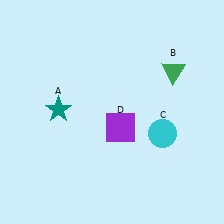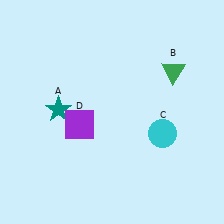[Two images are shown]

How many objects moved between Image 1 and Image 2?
1 object moved between the two images.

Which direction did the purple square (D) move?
The purple square (D) moved left.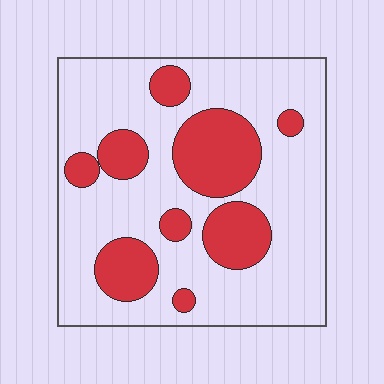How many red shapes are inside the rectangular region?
9.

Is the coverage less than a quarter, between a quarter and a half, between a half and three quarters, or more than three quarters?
Between a quarter and a half.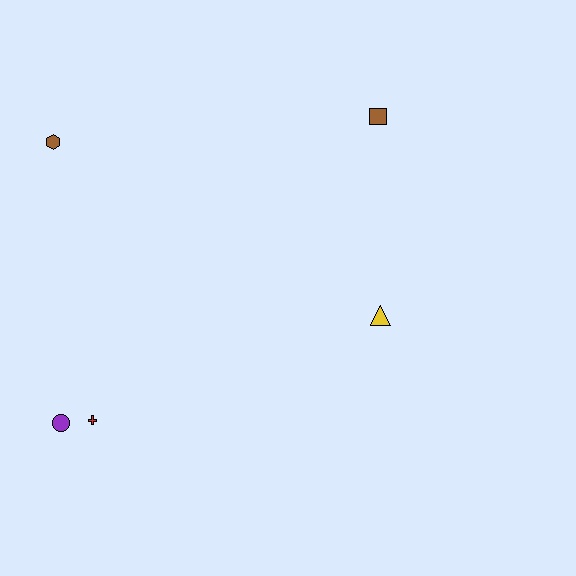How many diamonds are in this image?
There are no diamonds.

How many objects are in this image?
There are 5 objects.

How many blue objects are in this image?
There are no blue objects.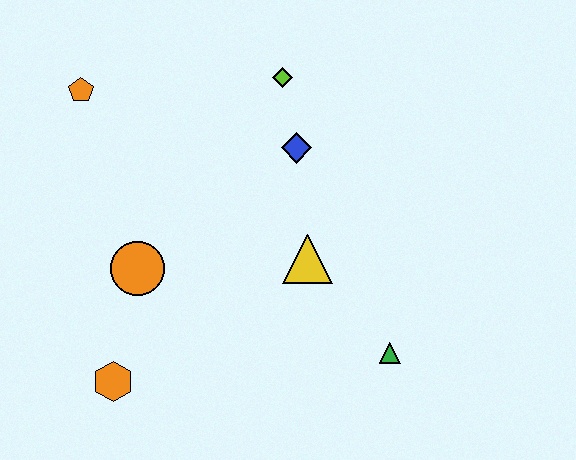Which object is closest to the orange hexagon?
The orange circle is closest to the orange hexagon.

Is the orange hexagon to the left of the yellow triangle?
Yes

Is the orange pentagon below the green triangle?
No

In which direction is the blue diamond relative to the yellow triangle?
The blue diamond is above the yellow triangle.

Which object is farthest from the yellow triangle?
The orange pentagon is farthest from the yellow triangle.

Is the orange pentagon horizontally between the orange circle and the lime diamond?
No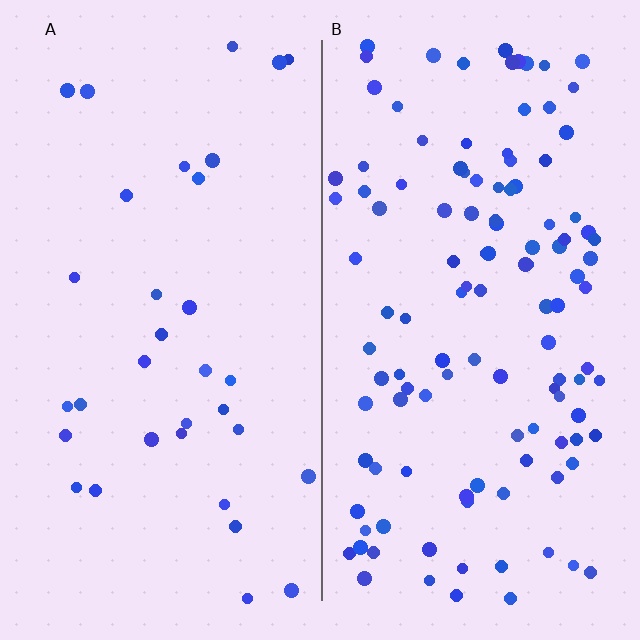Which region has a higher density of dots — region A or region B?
B (the right).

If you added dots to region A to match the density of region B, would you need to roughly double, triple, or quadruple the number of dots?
Approximately quadruple.